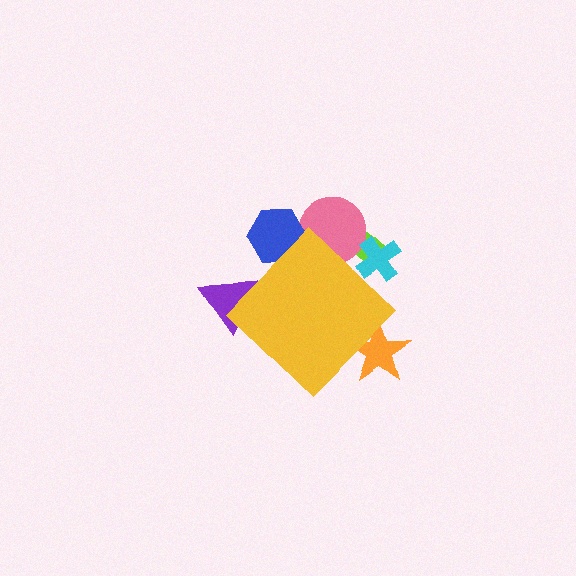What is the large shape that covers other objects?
A yellow diamond.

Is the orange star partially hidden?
Yes, the orange star is partially hidden behind the yellow diamond.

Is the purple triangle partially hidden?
Yes, the purple triangle is partially hidden behind the yellow diamond.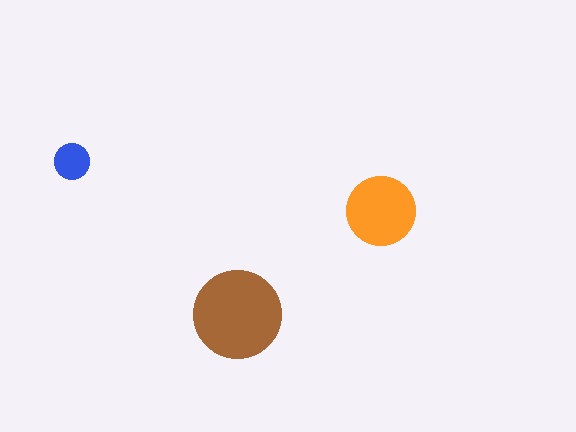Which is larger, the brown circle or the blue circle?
The brown one.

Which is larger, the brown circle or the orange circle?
The brown one.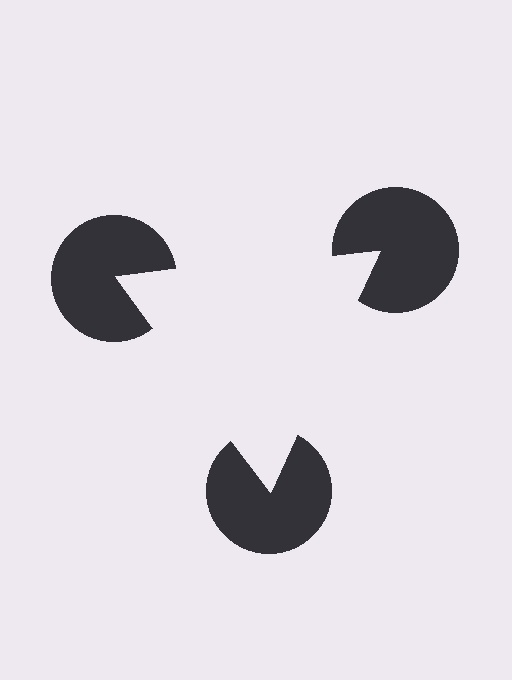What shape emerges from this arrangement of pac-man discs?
An illusory triangle — its edges are inferred from the aligned wedge cuts in the pac-man discs, not physically drawn.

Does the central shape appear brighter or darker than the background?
It typically appears slightly brighter than the background, even though no actual brightness change is drawn.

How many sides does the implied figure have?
3 sides.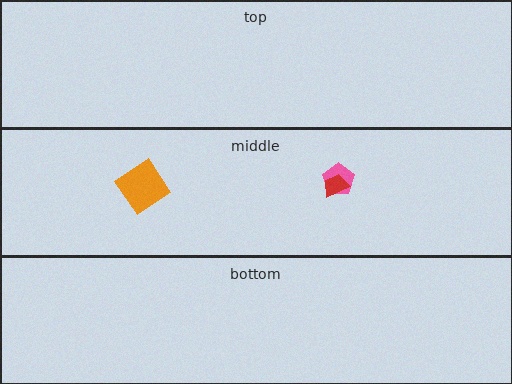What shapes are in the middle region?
The orange diamond, the pink pentagon, the red trapezoid.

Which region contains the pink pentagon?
The middle region.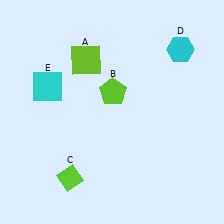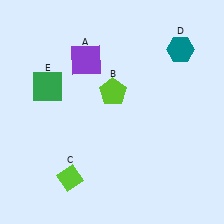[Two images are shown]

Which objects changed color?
A changed from lime to purple. D changed from cyan to teal. E changed from cyan to green.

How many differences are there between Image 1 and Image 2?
There are 3 differences between the two images.